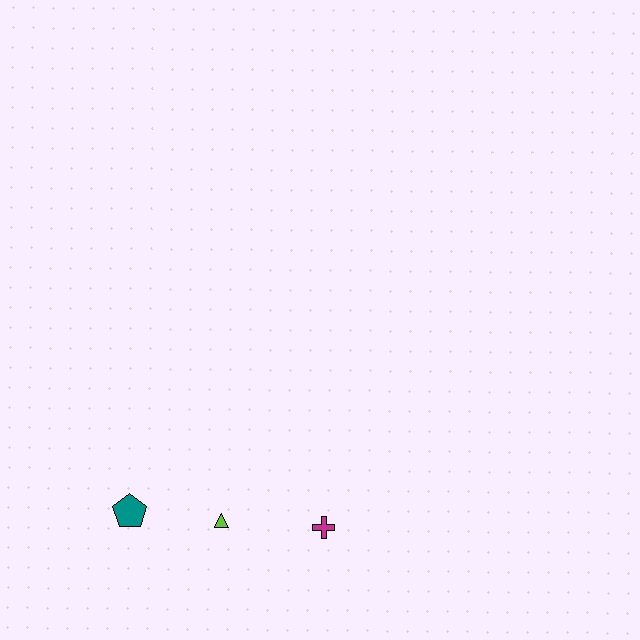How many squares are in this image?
There are no squares.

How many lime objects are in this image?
There is 1 lime object.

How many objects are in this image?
There are 3 objects.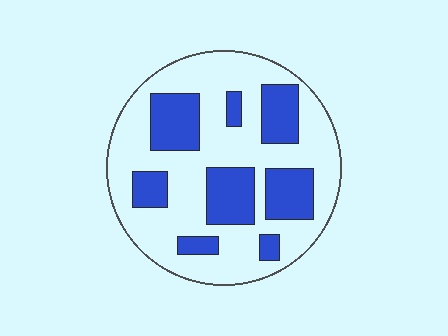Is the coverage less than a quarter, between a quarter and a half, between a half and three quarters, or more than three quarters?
Between a quarter and a half.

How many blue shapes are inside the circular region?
8.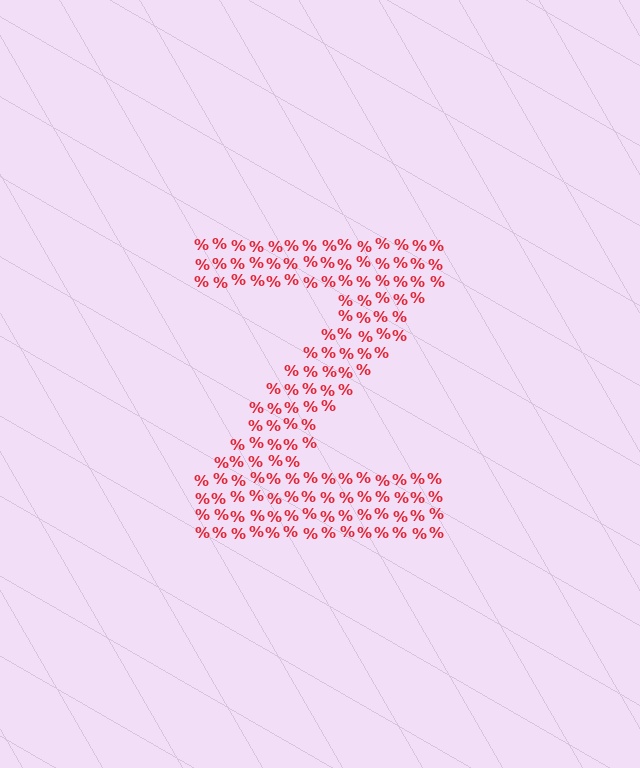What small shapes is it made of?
It is made of small percent signs.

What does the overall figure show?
The overall figure shows the letter Z.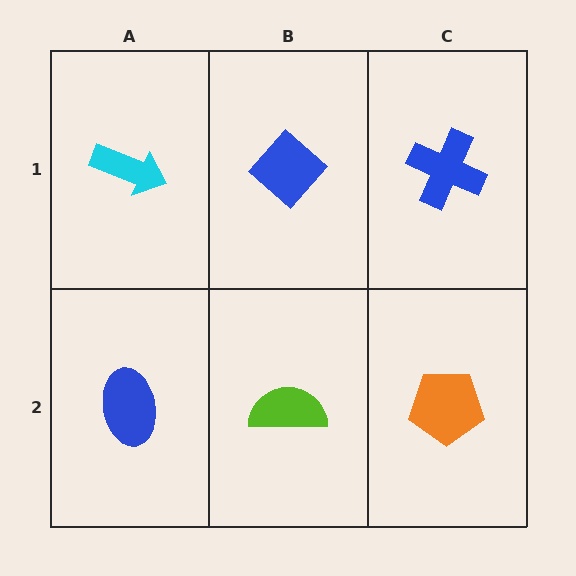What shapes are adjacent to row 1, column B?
A lime semicircle (row 2, column B), a cyan arrow (row 1, column A), a blue cross (row 1, column C).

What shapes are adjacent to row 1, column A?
A blue ellipse (row 2, column A), a blue diamond (row 1, column B).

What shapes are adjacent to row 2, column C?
A blue cross (row 1, column C), a lime semicircle (row 2, column B).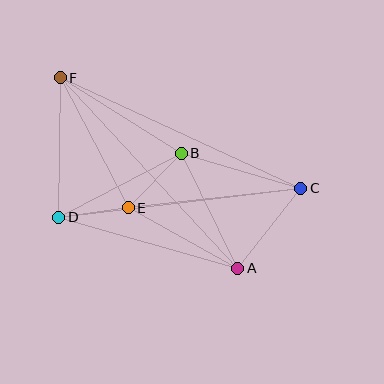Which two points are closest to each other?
Points D and E are closest to each other.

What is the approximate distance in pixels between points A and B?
The distance between A and B is approximately 128 pixels.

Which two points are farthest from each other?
Points C and F are farthest from each other.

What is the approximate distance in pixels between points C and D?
The distance between C and D is approximately 244 pixels.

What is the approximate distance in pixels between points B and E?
The distance between B and E is approximately 76 pixels.